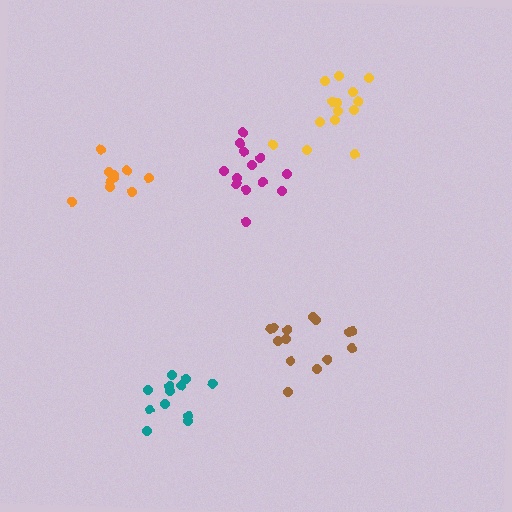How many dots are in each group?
Group 1: 13 dots, Group 2: 12 dots, Group 3: 14 dots, Group 4: 14 dots, Group 5: 10 dots (63 total).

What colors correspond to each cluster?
The clusters are colored: magenta, teal, yellow, brown, orange.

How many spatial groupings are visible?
There are 5 spatial groupings.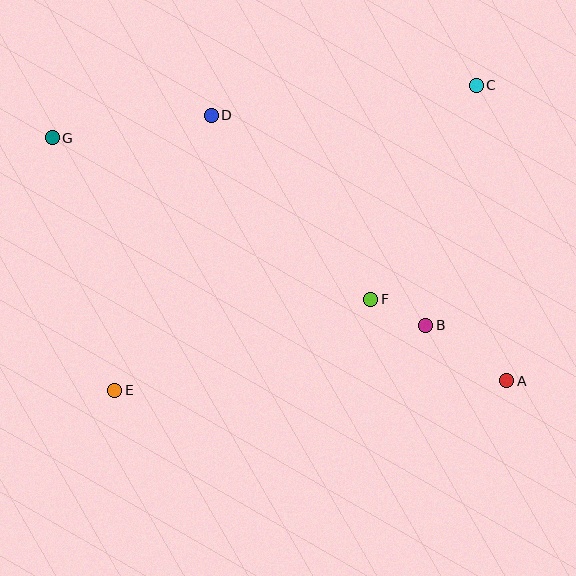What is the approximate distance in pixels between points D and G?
The distance between D and G is approximately 161 pixels.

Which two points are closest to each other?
Points B and F are closest to each other.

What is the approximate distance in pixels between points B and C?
The distance between B and C is approximately 245 pixels.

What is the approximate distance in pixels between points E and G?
The distance between E and G is approximately 260 pixels.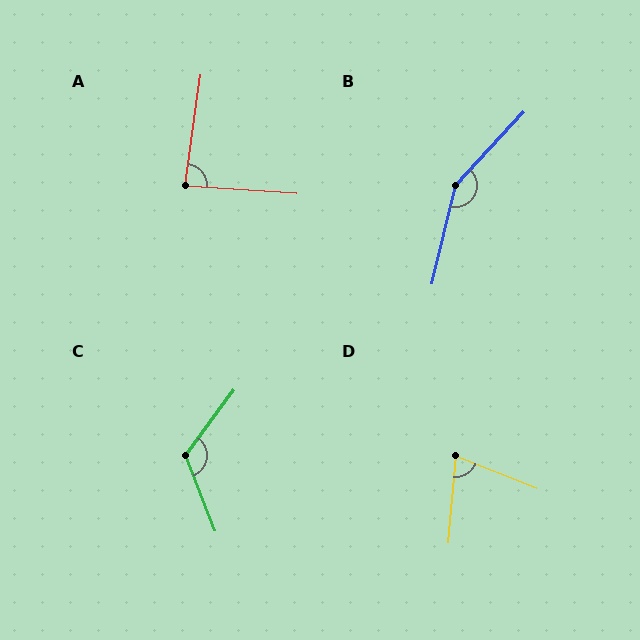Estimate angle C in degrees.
Approximately 122 degrees.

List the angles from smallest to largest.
D (74°), A (86°), C (122°), B (150°).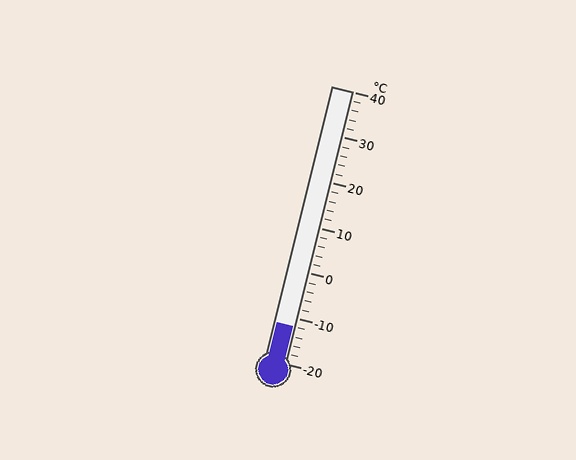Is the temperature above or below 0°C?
The temperature is below 0°C.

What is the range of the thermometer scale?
The thermometer scale ranges from -20°C to 40°C.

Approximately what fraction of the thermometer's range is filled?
The thermometer is filled to approximately 15% of its range.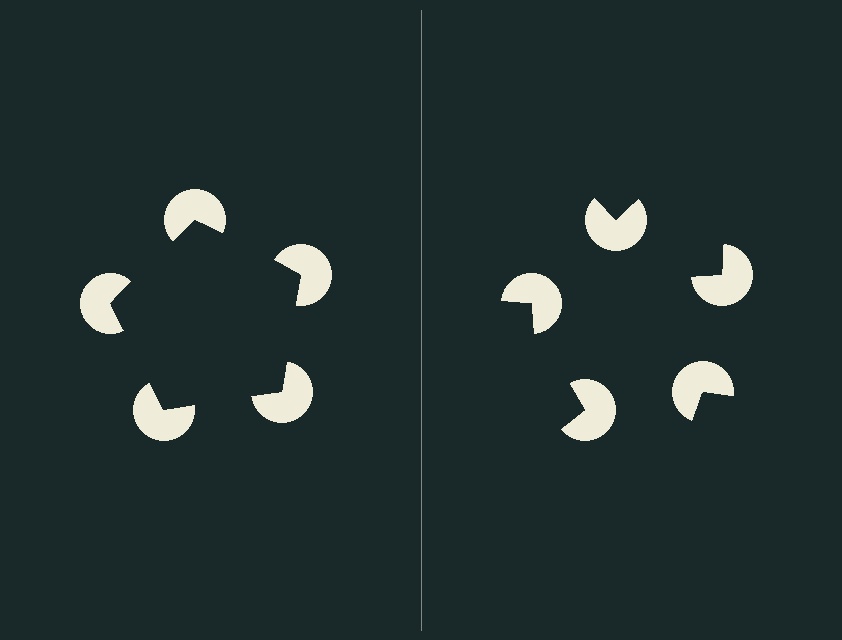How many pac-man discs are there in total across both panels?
10 — 5 on each side.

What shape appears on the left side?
An illusory pentagon.